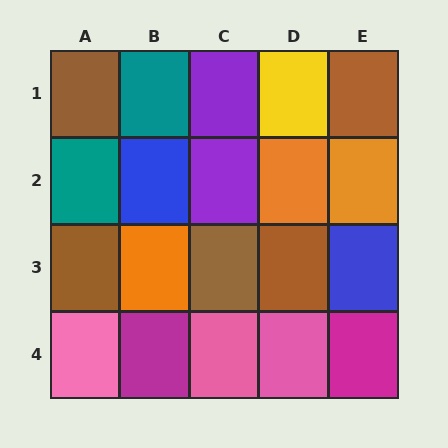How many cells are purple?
2 cells are purple.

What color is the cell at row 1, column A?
Brown.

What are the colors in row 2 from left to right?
Teal, blue, purple, orange, orange.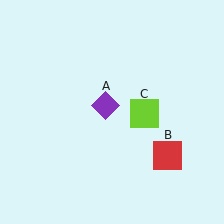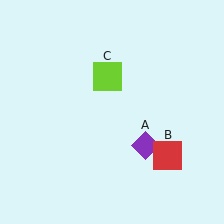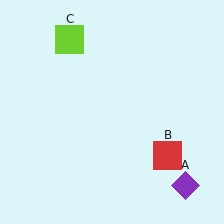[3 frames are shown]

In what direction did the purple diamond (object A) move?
The purple diamond (object A) moved down and to the right.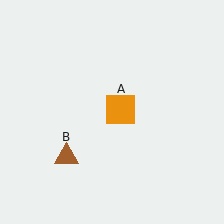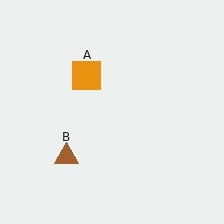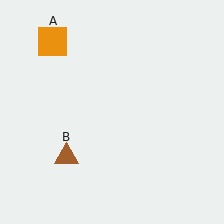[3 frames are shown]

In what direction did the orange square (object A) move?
The orange square (object A) moved up and to the left.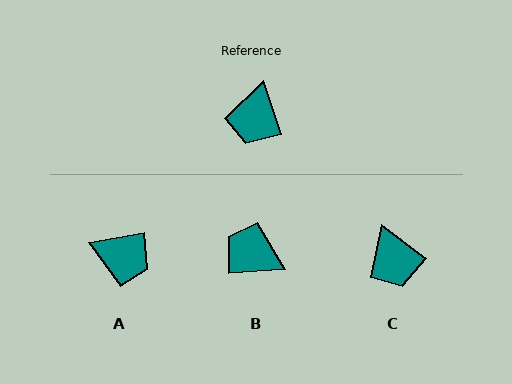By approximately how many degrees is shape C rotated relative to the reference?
Approximately 34 degrees counter-clockwise.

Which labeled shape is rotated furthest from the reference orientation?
B, about 104 degrees away.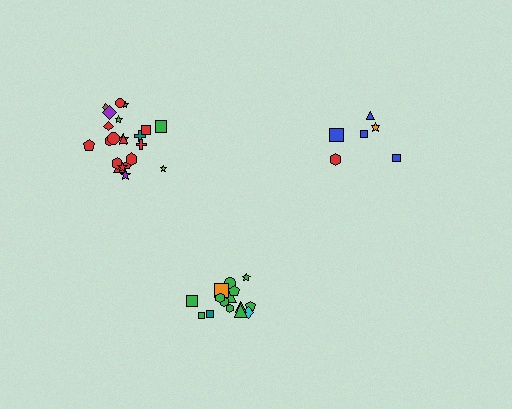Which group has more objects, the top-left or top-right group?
The top-left group.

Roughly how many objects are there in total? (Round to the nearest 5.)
Roughly 45 objects in total.